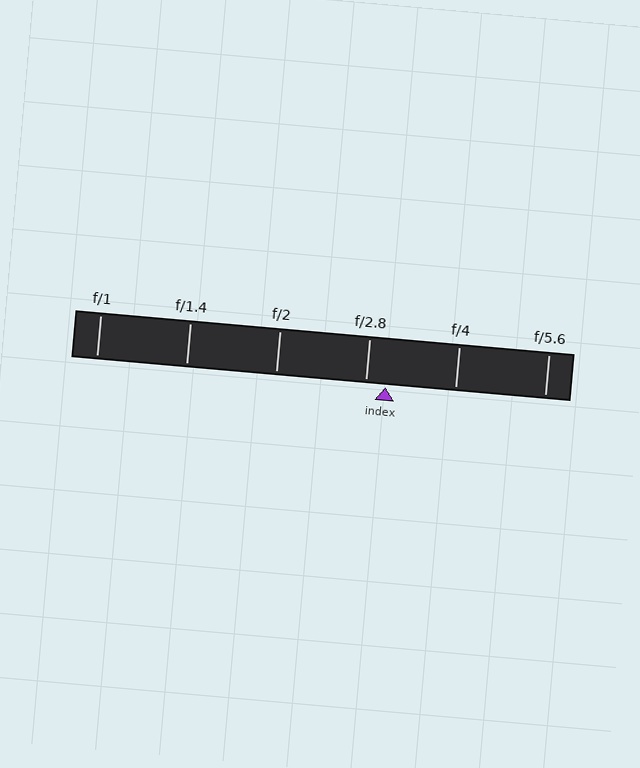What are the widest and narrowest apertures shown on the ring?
The widest aperture shown is f/1 and the narrowest is f/5.6.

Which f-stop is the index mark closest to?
The index mark is closest to f/2.8.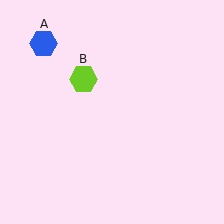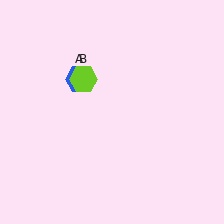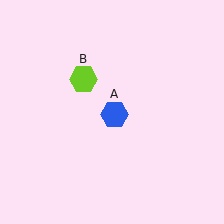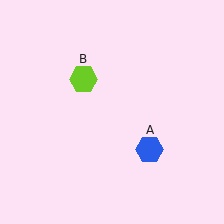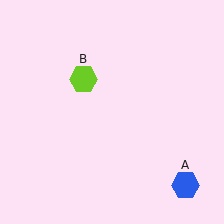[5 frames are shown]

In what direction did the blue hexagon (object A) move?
The blue hexagon (object A) moved down and to the right.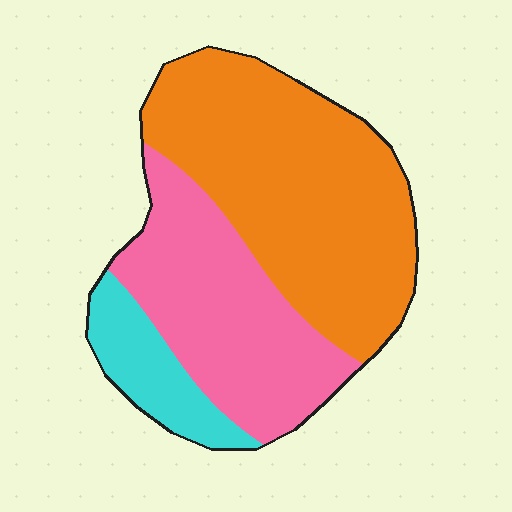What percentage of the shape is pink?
Pink covers 35% of the shape.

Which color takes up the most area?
Orange, at roughly 55%.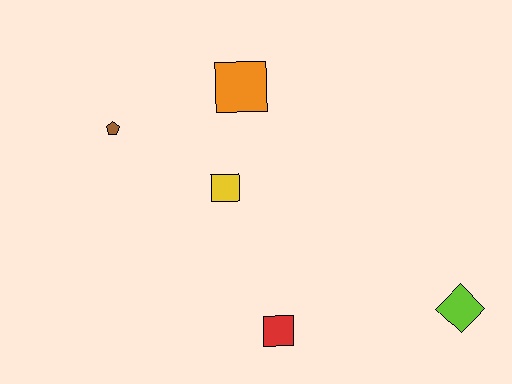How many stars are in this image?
There are no stars.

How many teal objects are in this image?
There are no teal objects.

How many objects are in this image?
There are 5 objects.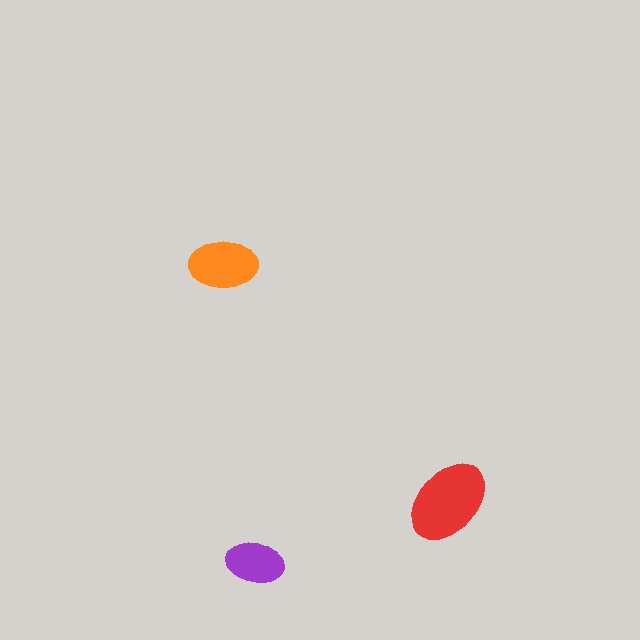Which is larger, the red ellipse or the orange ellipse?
The red one.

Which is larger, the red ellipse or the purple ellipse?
The red one.